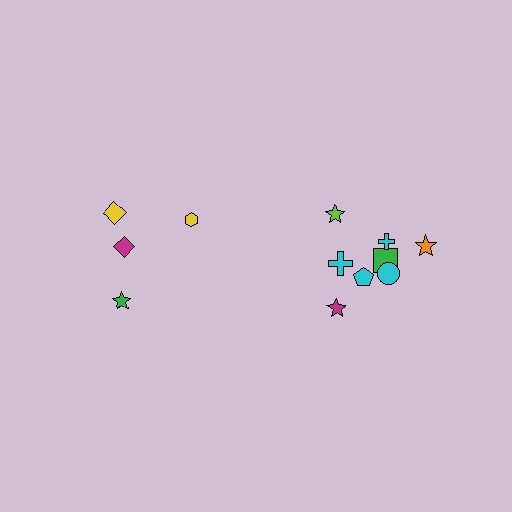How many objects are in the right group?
There are 8 objects.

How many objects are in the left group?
There are 4 objects.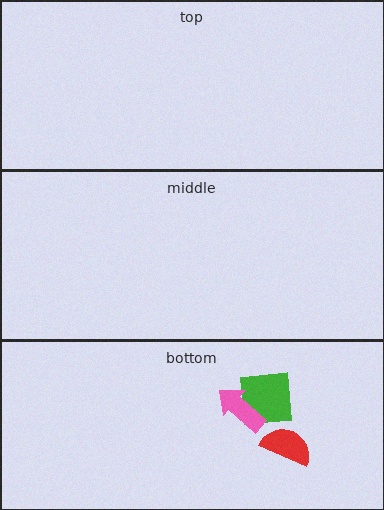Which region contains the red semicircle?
The bottom region.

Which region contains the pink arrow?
The bottom region.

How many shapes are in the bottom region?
3.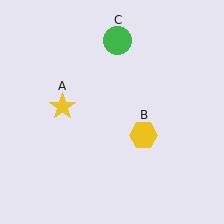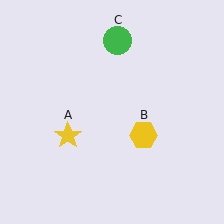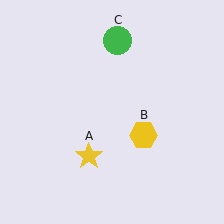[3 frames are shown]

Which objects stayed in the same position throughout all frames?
Yellow hexagon (object B) and green circle (object C) remained stationary.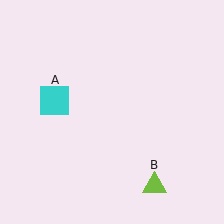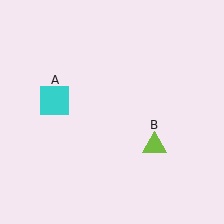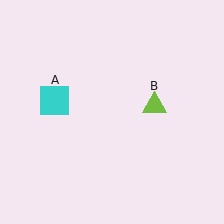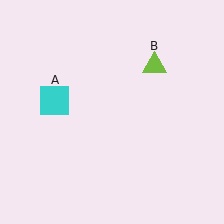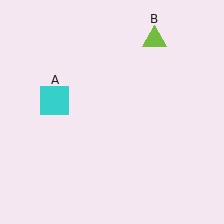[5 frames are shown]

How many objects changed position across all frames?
1 object changed position: lime triangle (object B).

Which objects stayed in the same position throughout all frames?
Cyan square (object A) remained stationary.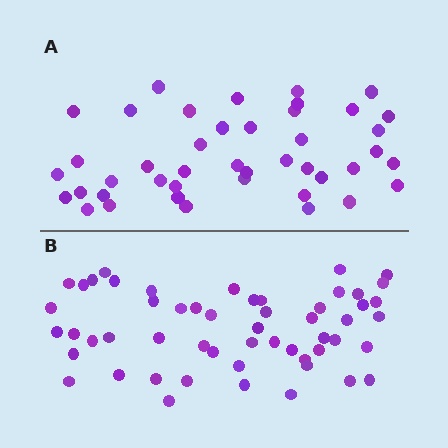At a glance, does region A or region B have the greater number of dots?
Region B (the bottom region) has more dots.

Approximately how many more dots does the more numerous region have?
Region B has roughly 12 or so more dots than region A.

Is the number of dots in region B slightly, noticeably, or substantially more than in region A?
Region B has noticeably more, but not dramatically so. The ratio is roughly 1.3 to 1.